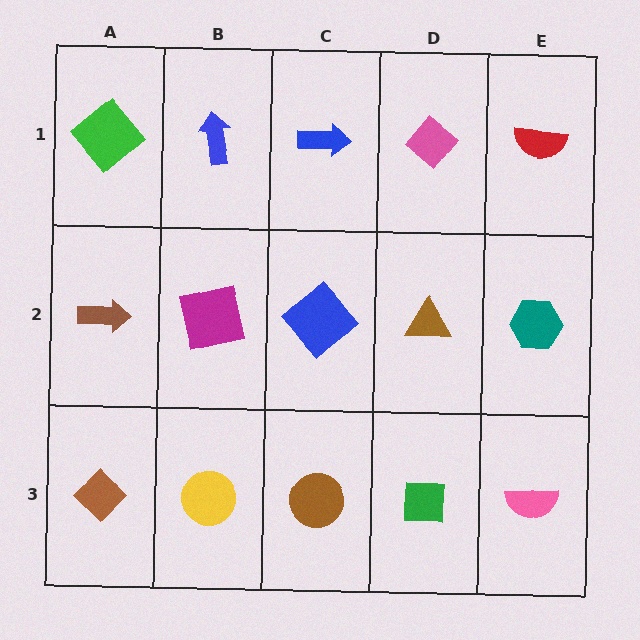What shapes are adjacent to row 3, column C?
A blue diamond (row 2, column C), a yellow circle (row 3, column B), a green square (row 3, column D).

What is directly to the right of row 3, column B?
A brown circle.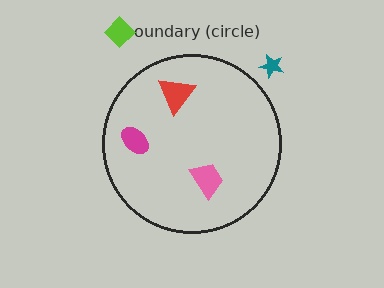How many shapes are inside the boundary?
3 inside, 2 outside.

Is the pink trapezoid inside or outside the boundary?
Inside.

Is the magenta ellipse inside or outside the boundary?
Inside.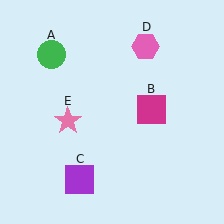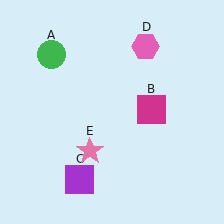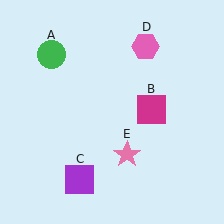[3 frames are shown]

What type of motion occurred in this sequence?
The pink star (object E) rotated counterclockwise around the center of the scene.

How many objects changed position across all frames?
1 object changed position: pink star (object E).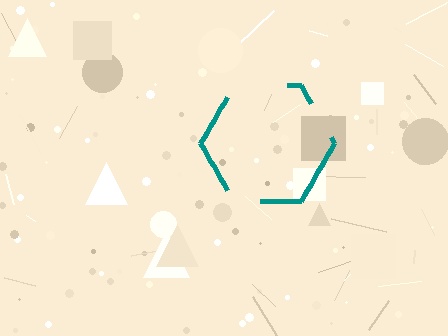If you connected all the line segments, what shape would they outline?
They would outline a hexagon.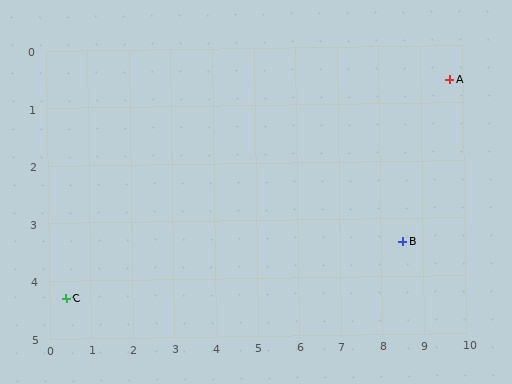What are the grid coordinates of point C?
Point C is at approximately (0.4, 4.3).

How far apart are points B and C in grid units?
Points B and C are about 8.1 grid units apart.